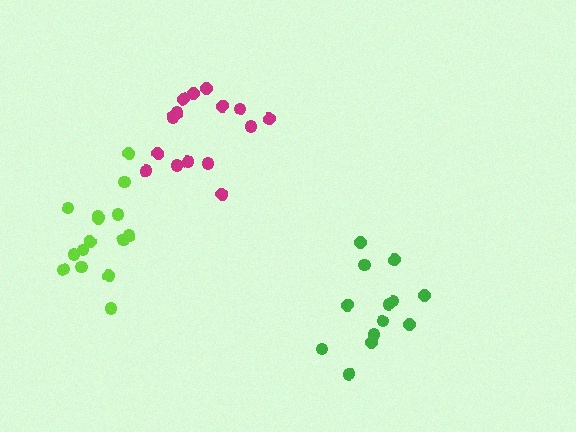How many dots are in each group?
Group 1: 13 dots, Group 2: 15 dots, Group 3: 15 dots (43 total).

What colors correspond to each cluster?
The clusters are colored: green, magenta, lime.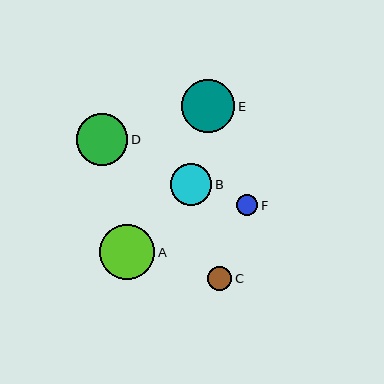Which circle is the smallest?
Circle F is the smallest with a size of approximately 21 pixels.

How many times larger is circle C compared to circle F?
Circle C is approximately 1.1 times the size of circle F.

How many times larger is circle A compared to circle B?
Circle A is approximately 1.3 times the size of circle B.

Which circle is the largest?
Circle A is the largest with a size of approximately 55 pixels.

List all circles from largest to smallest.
From largest to smallest: A, E, D, B, C, F.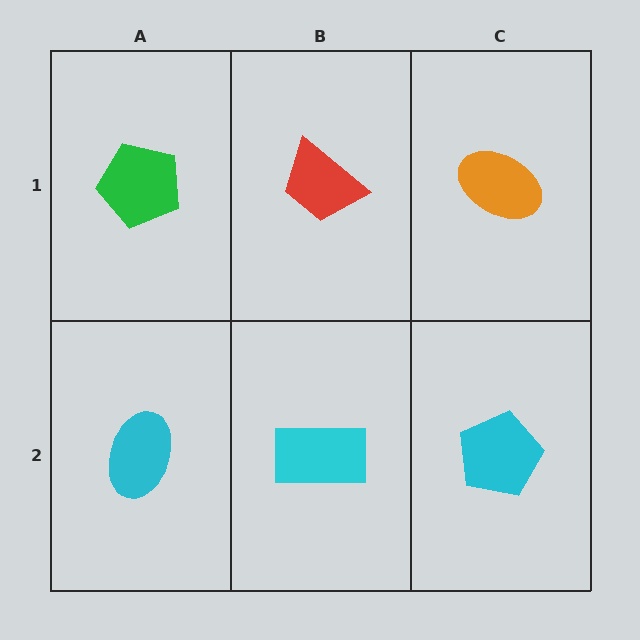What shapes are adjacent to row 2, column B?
A red trapezoid (row 1, column B), a cyan ellipse (row 2, column A), a cyan pentagon (row 2, column C).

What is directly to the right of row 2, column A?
A cyan rectangle.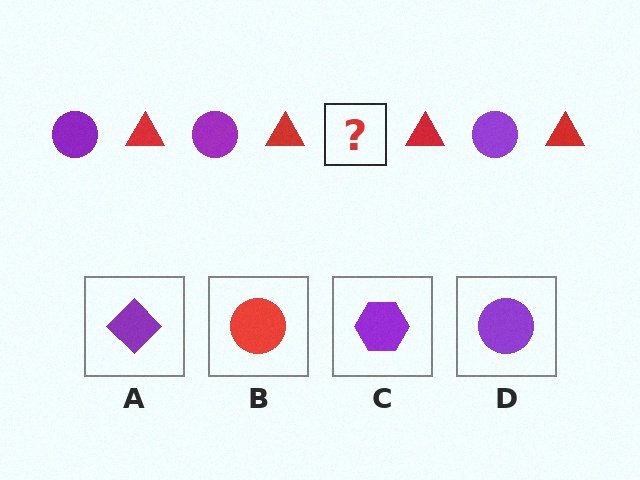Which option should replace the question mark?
Option D.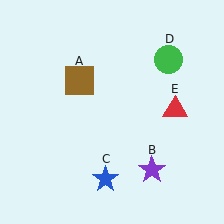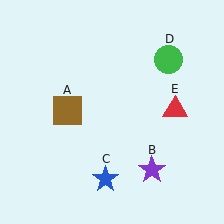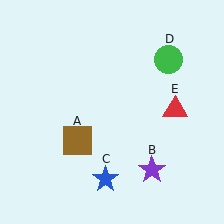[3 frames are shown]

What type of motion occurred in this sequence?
The brown square (object A) rotated counterclockwise around the center of the scene.